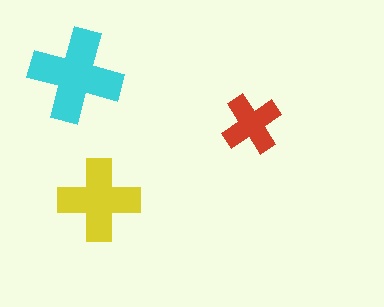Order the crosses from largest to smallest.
the cyan one, the yellow one, the red one.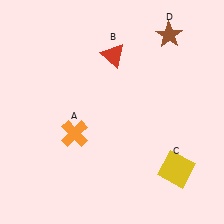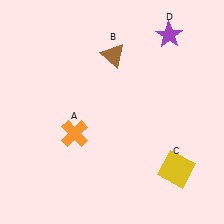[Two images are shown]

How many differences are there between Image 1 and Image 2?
There are 2 differences between the two images.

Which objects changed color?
B changed from red to brown. D changed from brown to purple.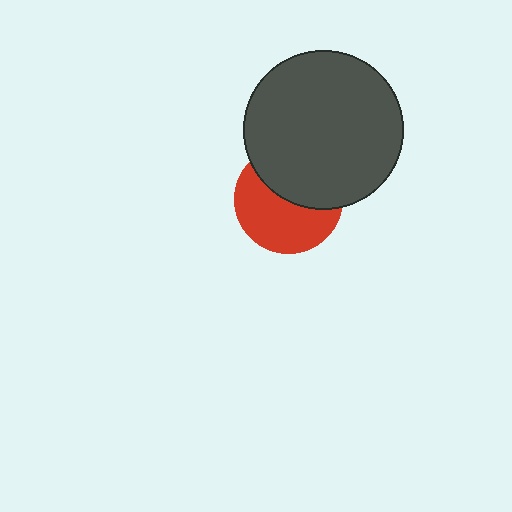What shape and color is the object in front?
The object in front is a dark gray circle.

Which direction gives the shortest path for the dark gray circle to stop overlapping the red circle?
Moving up gives the shortest separation.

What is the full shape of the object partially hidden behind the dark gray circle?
The partially hidden object is a red circle.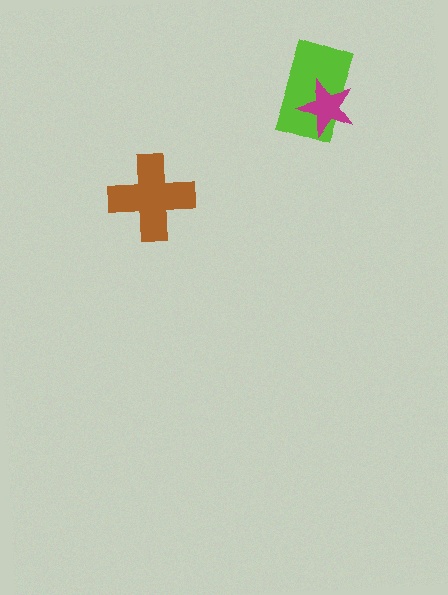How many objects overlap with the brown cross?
0 objects overlap with the brown cross.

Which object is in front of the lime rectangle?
The magenta star is in front of the lime rectangle.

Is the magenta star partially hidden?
No, no other shape covers it.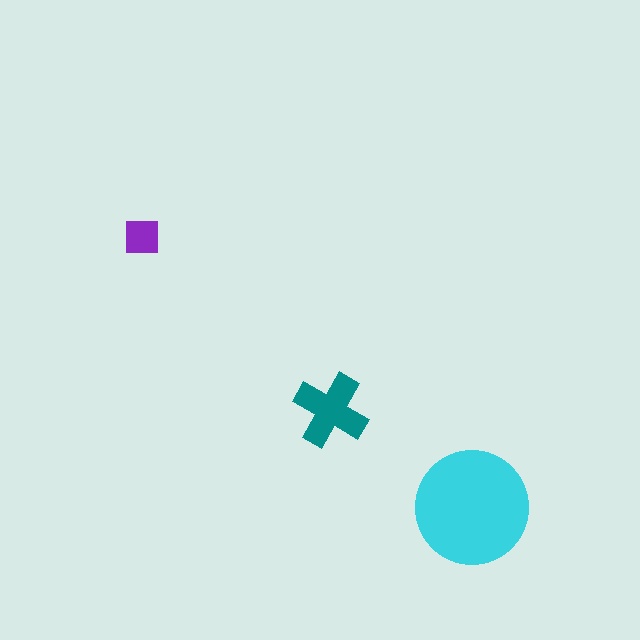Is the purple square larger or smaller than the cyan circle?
Smaller.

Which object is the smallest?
The purple square.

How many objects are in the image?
There are 3 objects in the image.